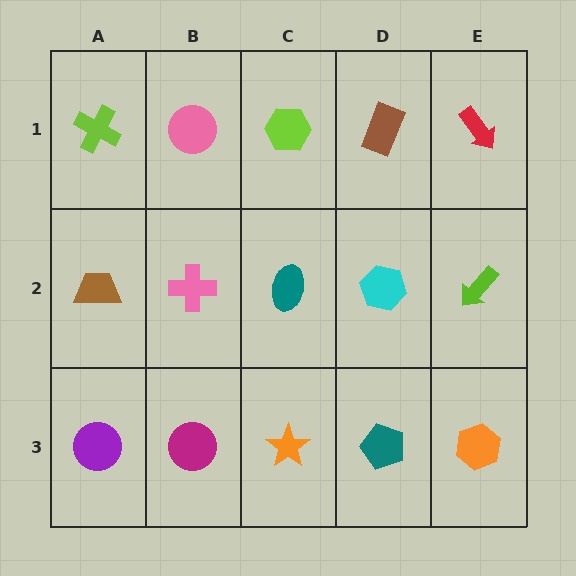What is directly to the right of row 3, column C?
A teal pentagon.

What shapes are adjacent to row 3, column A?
A brown trapezoid (row 2, column A), a magenta circle (row 3, column B).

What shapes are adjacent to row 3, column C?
A teal ellipse (row 2, column C), a magenta circle (row 3, column B), a teal pentagon (row 3, column D).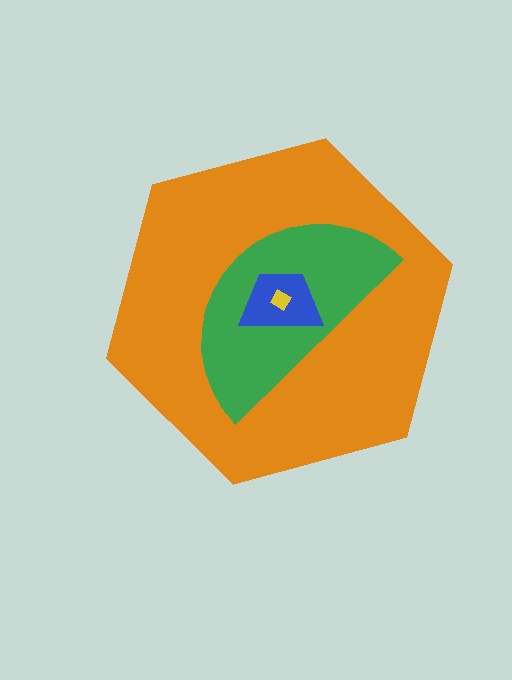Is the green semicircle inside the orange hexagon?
Yes.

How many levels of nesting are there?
4.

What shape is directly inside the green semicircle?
The blue trapezoid.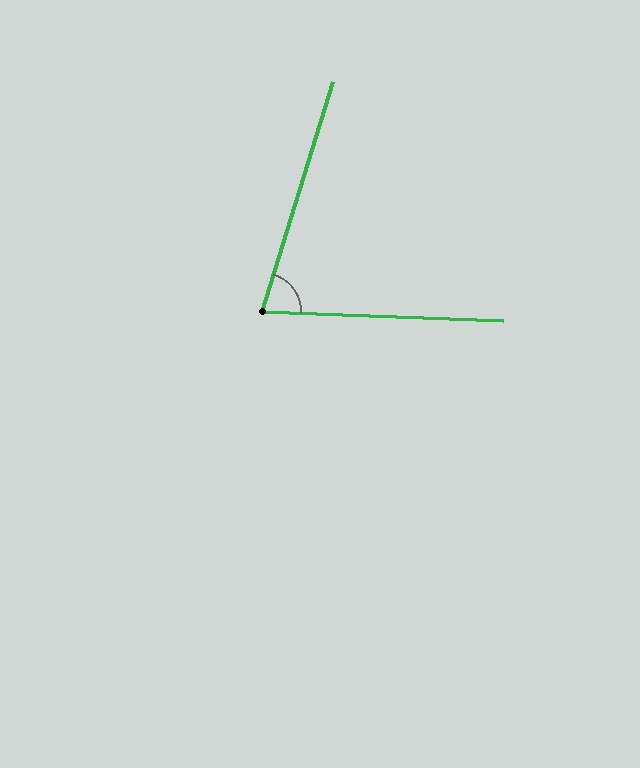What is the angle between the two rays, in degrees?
Approximately 75 degrees.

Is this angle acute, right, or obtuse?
It is acute.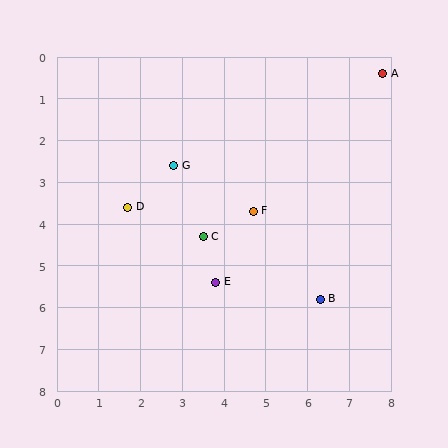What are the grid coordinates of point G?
Point G is at approximately (2.8, 2.6).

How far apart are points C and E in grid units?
Points C and E are about 1.1 grid units apart.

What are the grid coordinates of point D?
Point D is at approximately (1.7, 3.6).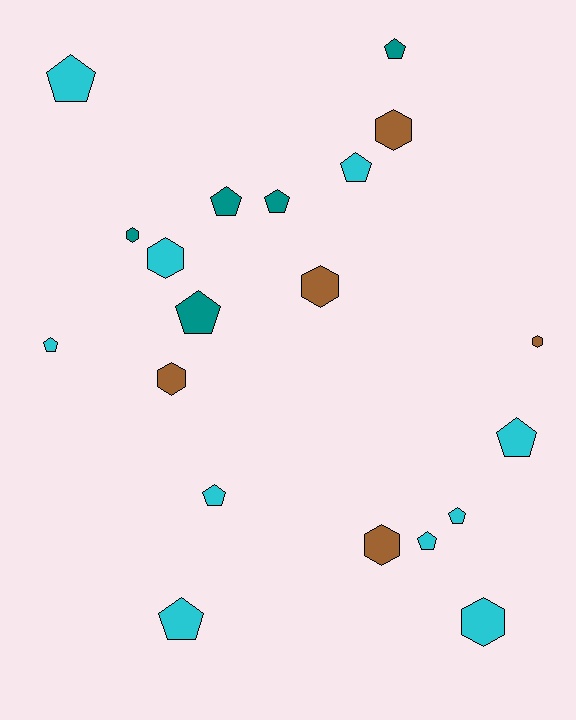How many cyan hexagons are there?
There are 2 cyan hexagons.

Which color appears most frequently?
Cyan, with 10 objects.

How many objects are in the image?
There are 20 objects.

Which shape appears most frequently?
Pentagon, with 12 objects.